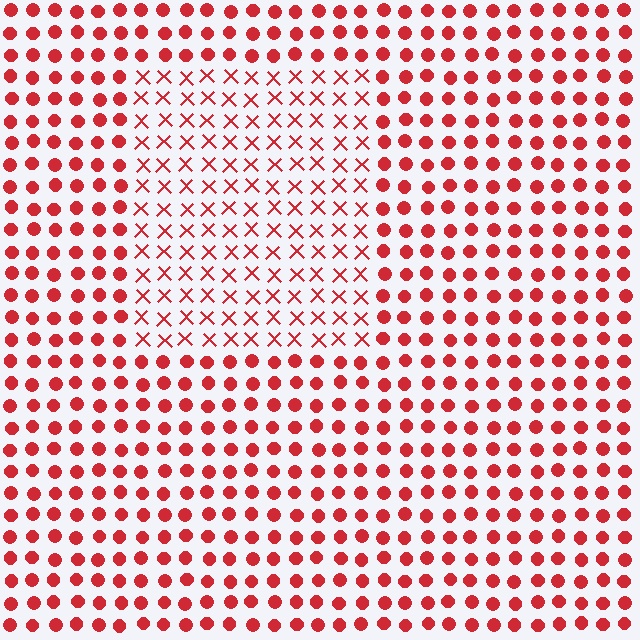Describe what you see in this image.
The image is filled with small red elements arranged in a uniform grid. A rectangle-shaped region contains X marks, while the surrounding area contains circles. The boundary is defined purely by the change in element shape.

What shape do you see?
I see a rectangle.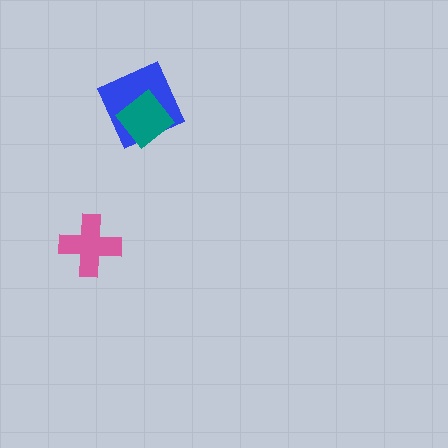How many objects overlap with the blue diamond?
1 object overlaps with the blue diamond.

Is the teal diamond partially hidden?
No, no other shape covers it.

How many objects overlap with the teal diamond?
1 object overlaps with the teal diamond.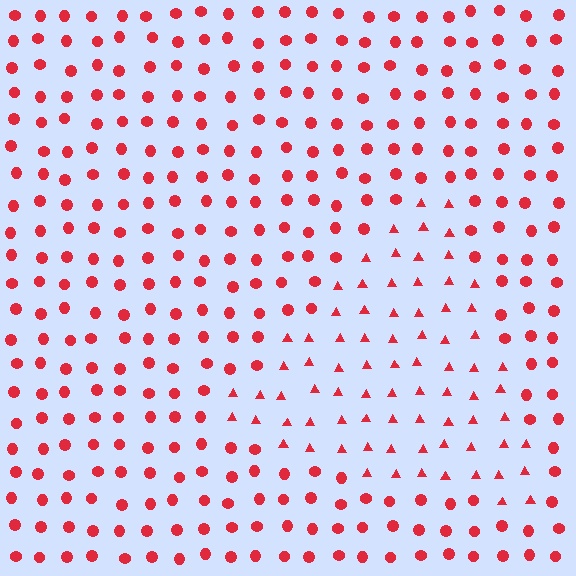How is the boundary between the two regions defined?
The boundary is defined by a change in element shape: triangles inside vs. circles outside. All elements share the same color and spacing.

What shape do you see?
I see a triangle.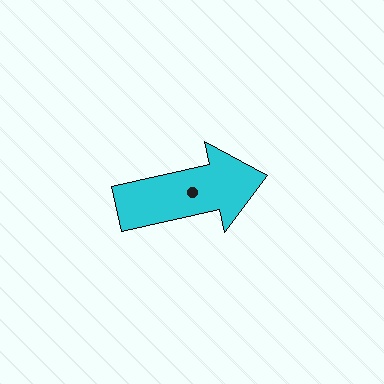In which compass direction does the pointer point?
East.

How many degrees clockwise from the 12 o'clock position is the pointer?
Approximately 78 degrees.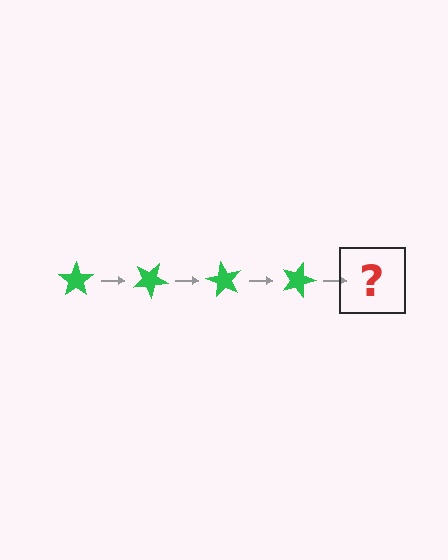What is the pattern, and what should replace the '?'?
The pattern is that the star rotates 30 degrees each step. The '?' should be a green star rotated 120 degrees.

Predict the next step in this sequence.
The next step is a green star rotated 120 degrees.